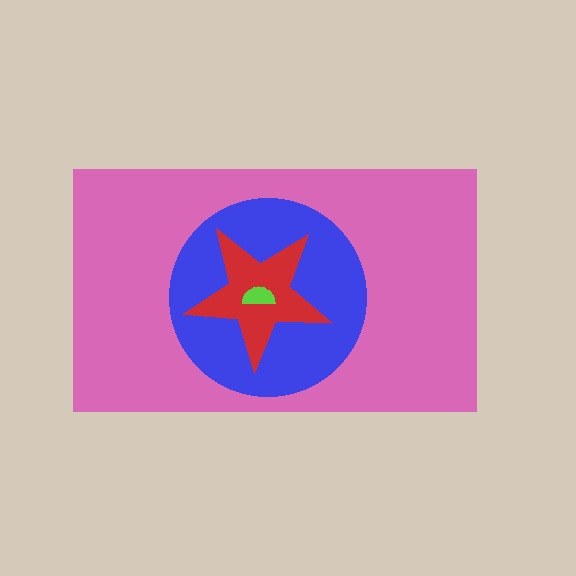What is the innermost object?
The lime semicircle.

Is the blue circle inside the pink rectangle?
Yes.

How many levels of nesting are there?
4.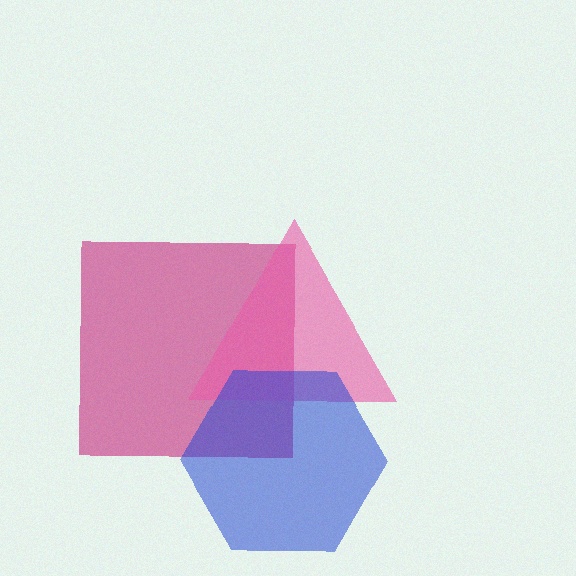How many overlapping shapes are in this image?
There are 3 overlapping shapes in the image.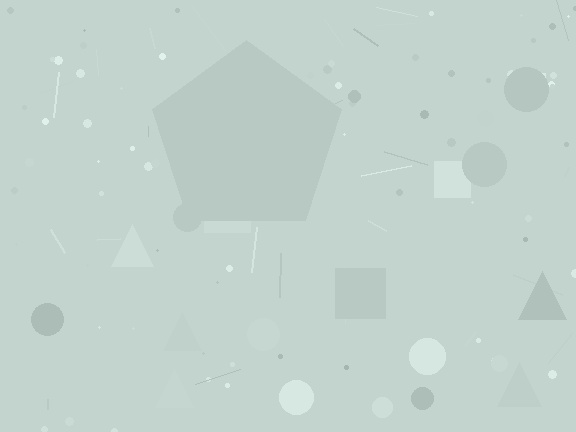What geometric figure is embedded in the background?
A pentagon is embedded in the background.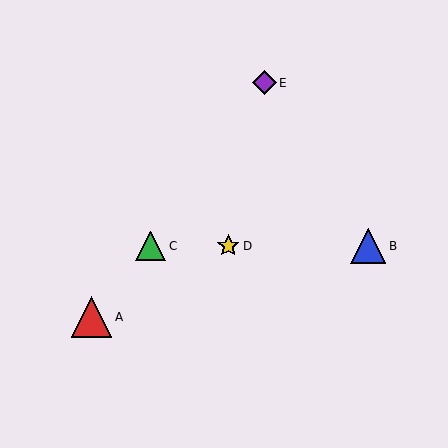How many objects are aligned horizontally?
3 objects (B, C, D) are aligned horizontally.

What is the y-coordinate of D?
Object D is at y≈246.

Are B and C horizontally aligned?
Yes, both are at y≈246.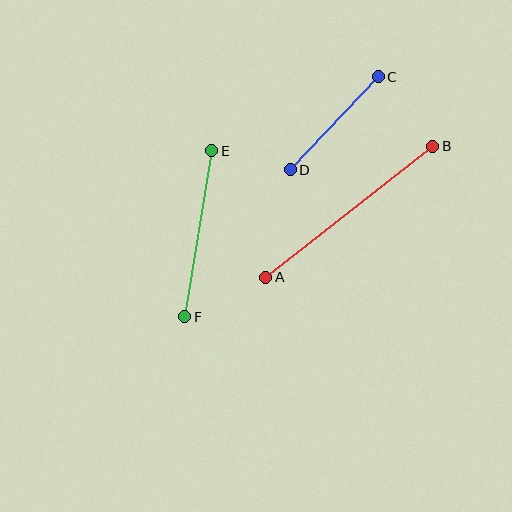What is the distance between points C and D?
The distance is approximately 128 pixels.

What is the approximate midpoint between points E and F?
The midpoint is at approximately (198, 234) pixels.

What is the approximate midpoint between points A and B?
The midpoint is at approximately (349, 212) pixels.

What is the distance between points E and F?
The distance is approximately 168 pixels.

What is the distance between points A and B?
The distance is approximately 212 pixels.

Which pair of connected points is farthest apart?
Points A and B are farthest apart.